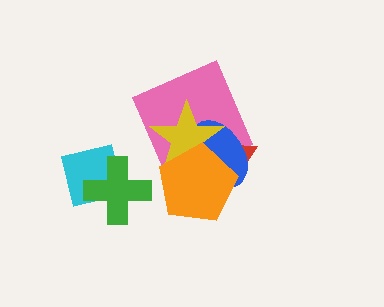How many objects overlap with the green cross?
1 object overlaps with the green cross.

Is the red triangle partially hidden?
Yes, it is partially covered by another shape.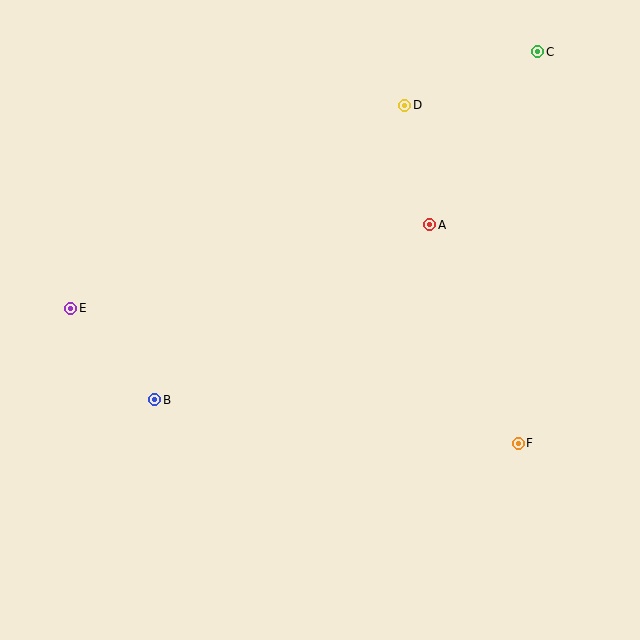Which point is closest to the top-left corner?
Point E is closest to the top-left corner.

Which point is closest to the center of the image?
Point A at (430, 225) is closest to the center.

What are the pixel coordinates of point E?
Point E is at (71, 308).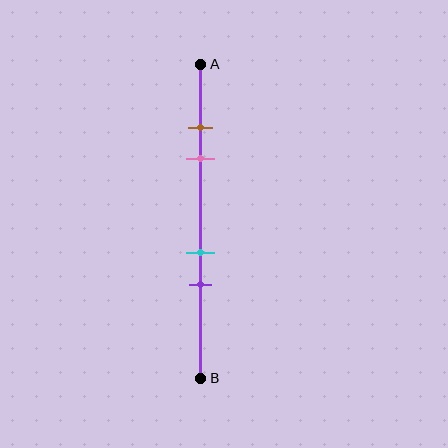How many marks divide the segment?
There are 4 marks dividing the segment.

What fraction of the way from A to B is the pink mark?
The pink mark is approximately 30% (0.3) of the way from A to B.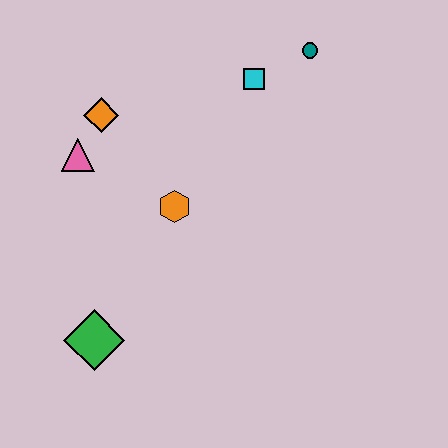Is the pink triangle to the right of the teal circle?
No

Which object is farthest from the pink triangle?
The teal circle is farthest from the pink triangle.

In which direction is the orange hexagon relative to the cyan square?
The orange hexagon is below the cyan square.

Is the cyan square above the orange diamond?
Yes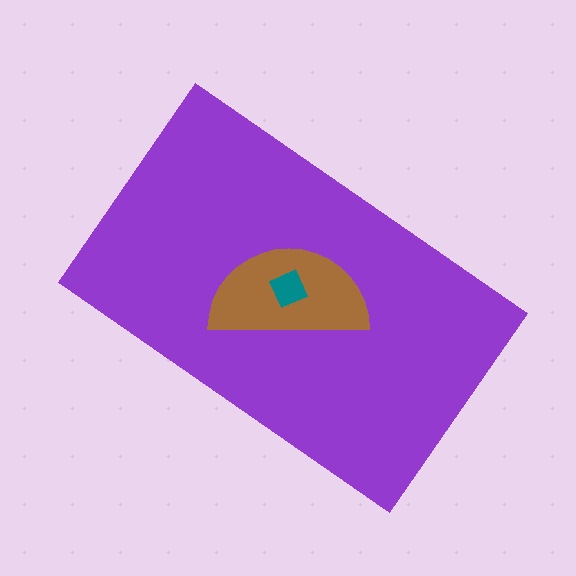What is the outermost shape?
The purple rectangle.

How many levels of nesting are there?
3.